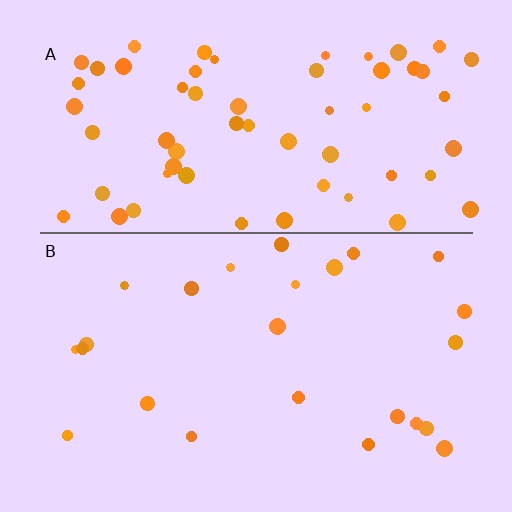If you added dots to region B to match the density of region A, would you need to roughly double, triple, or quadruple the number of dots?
Approximately triple.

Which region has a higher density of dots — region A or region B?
A (the top).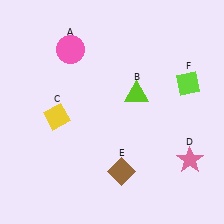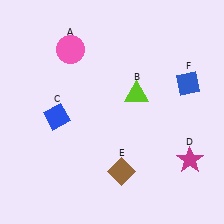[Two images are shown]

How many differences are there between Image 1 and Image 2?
There are 3 differences between the two images.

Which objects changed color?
C changed from yellow to blue. D changed from pink to magenta. F changed from lime to blue.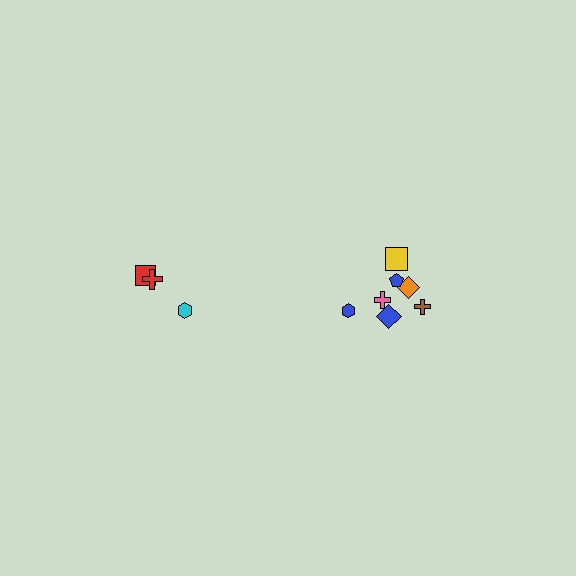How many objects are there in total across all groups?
There are 10 objects.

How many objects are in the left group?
There are 3 objects.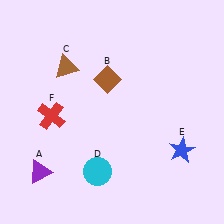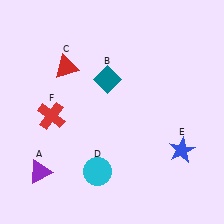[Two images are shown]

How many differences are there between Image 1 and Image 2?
There are 2 differences between the two images.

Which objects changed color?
B changed from brown to teal. C changed from brown to red.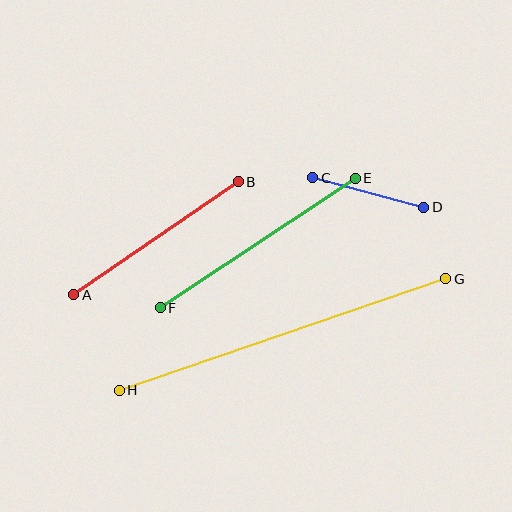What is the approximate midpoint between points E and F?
The midpoint is at approximately (258, 243) pixels.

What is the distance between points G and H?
The distance is approximately 345 pixels.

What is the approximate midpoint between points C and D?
The midpoint is at approximately (368, 193) pixels.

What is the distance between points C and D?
The distance is approximately 115 pixels.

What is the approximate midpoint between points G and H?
The midpoint is at approximately (282, 334) pixels.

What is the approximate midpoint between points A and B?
The midpoint is at approximately (156, 238) pixels.